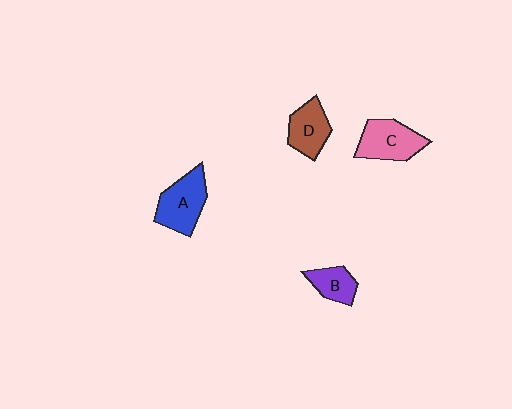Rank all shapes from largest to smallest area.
From largest to smallest: A (blue), C (pink), D (brown), B (purple).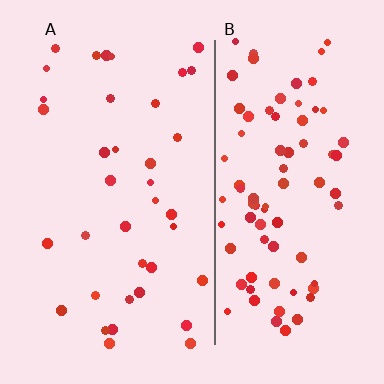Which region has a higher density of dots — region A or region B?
B (the right).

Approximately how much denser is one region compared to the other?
Approximately 2.3× — region B over region A.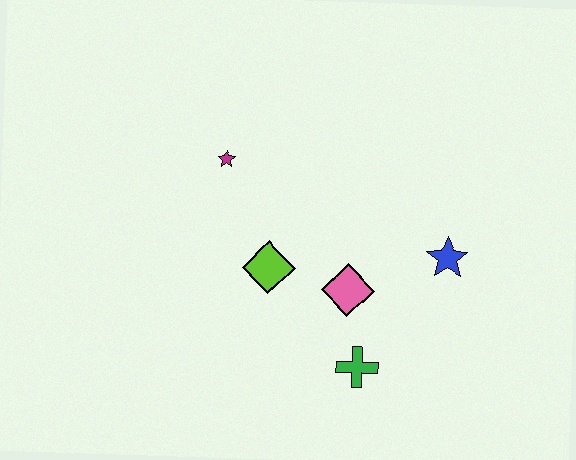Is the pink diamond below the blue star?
Yes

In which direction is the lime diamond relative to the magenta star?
The lime diamond is below the magenta star.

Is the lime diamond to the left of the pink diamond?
Yes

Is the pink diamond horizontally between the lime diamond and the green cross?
Yes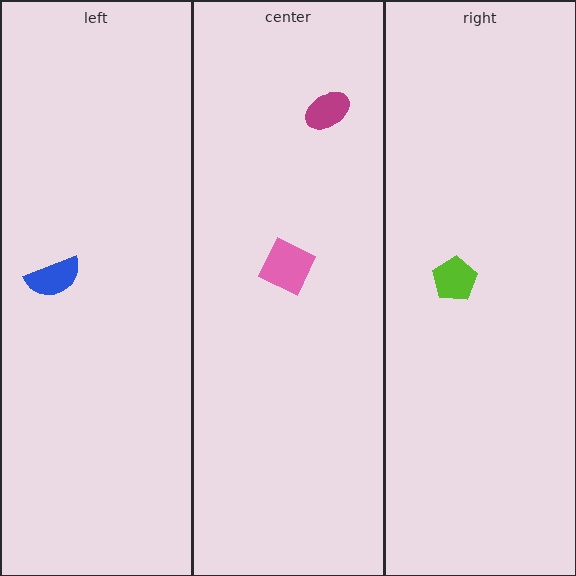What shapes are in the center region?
The pink square, the magenta ellipse.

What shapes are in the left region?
The blue semicircle.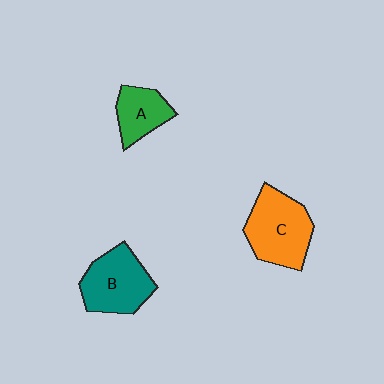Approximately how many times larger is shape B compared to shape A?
Approximately 1.6 times.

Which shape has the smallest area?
Shape A (green).